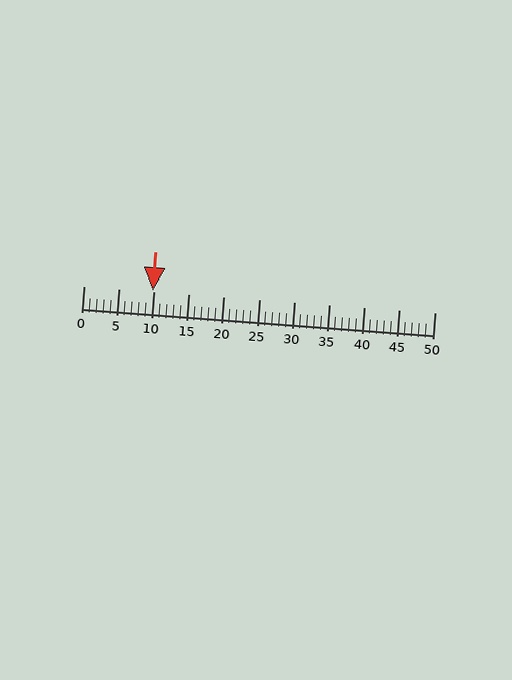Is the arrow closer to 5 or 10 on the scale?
The arrow is closer to 10.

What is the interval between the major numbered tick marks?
The major tick marks are spaced 5 units apart.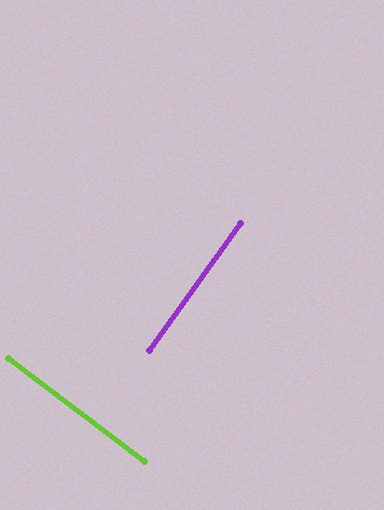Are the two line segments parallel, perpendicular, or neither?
Perpendicular — they meet at approximately 89°.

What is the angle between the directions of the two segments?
Approximately 89 degrees.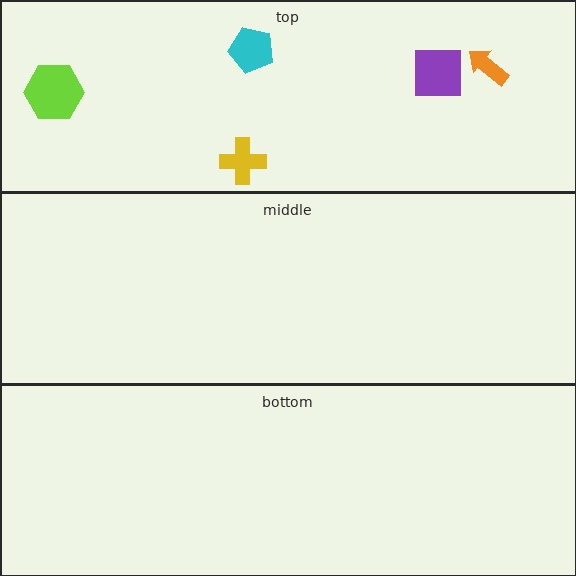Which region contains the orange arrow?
The top region.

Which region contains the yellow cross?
The top region.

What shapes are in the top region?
The yellow cross, the lime hexagon, the orange arrow, the cyan pentagon, the purple square.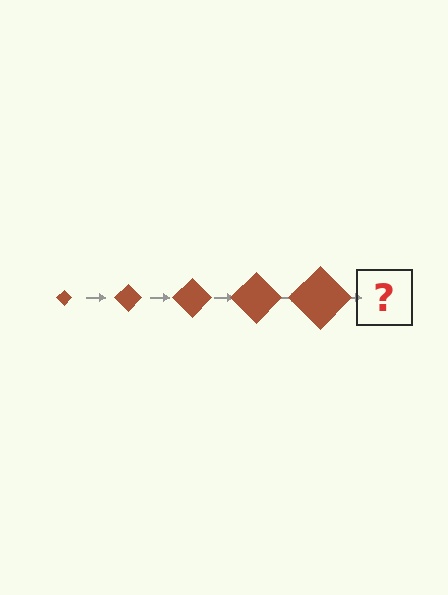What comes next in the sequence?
The next element should be a brown diamond, larger than the previous one.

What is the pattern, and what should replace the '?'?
The pattern is that the diamond gets progressively larger each step. The '?' should be a brown diamond, larger than the previous one.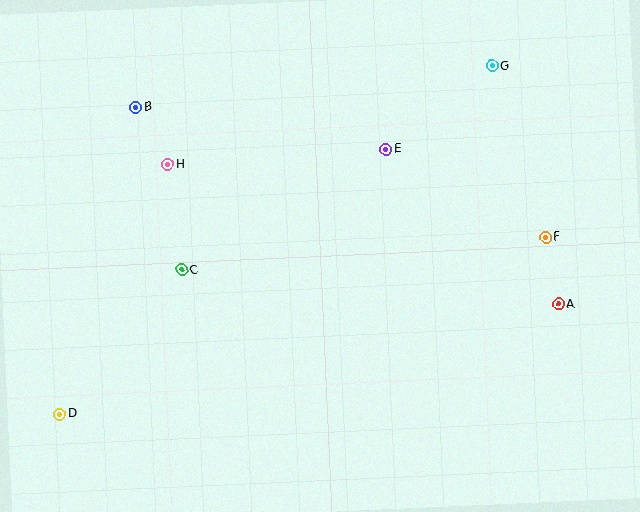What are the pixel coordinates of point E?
Point E is at (386, 149).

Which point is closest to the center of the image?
Point E at (386, 149) is closest to the center.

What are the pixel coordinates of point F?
Point F is at (546, 237).